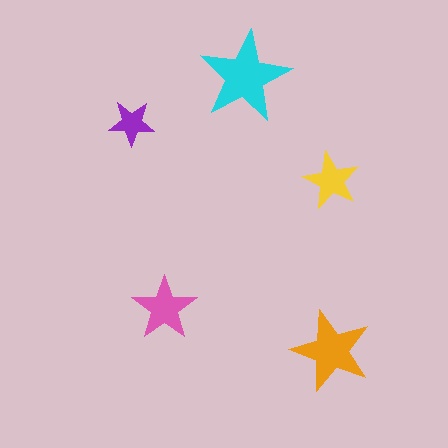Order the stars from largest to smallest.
the cyan one, the orange one, the pink one, the yellow one, the purple one.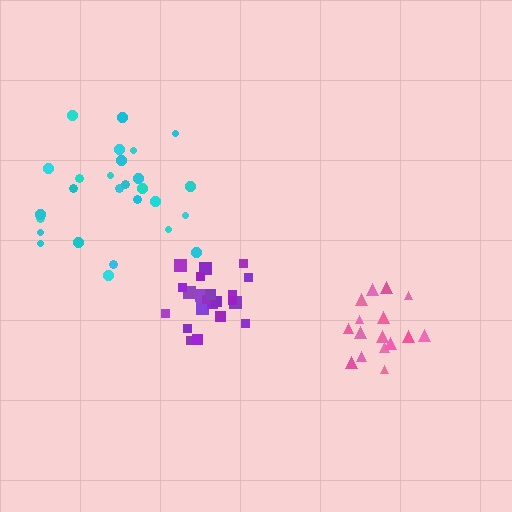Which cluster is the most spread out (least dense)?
Cyan.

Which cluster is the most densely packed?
Purple.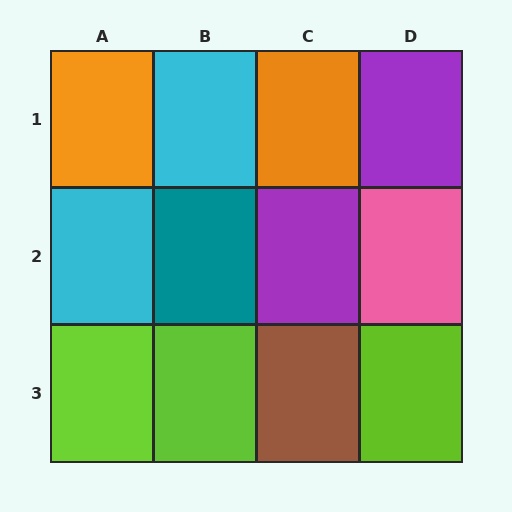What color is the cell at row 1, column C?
Orange.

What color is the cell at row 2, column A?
Cyan.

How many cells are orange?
2 cells are orange.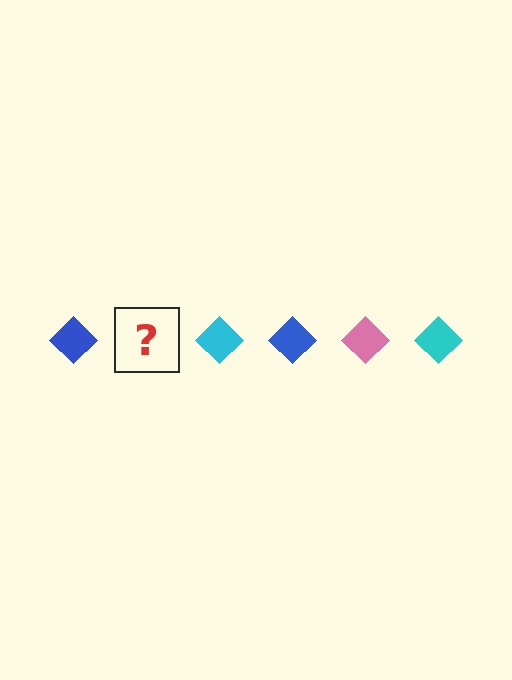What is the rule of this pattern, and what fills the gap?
The rule is that the pattern cycles through blue, pink, cyan diamonds. The gap should be filled with a pink diamond.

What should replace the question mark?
The question mark should be replaced with a pink diamond.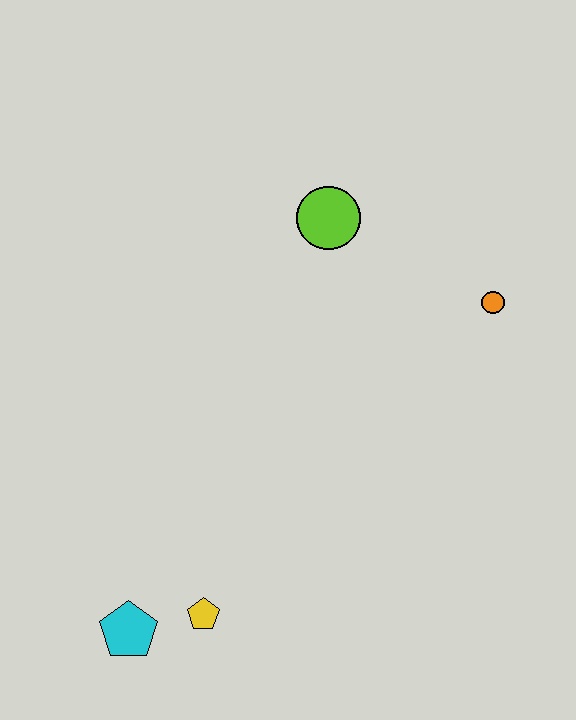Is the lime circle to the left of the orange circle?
Yes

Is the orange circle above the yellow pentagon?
Yes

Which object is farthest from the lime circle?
The cyan pentagon is farthest from the lime circle.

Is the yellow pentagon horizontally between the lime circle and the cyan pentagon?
Yes